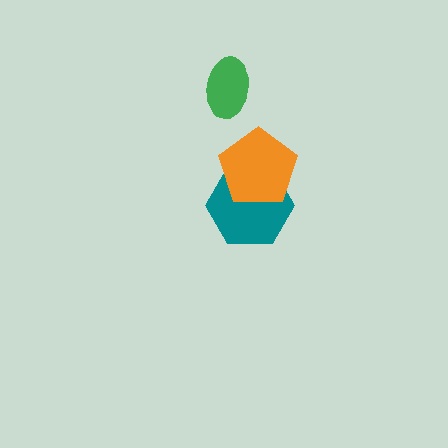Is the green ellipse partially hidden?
No, no other shape covers it.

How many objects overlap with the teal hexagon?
1 object overlaps with the teal hexagon.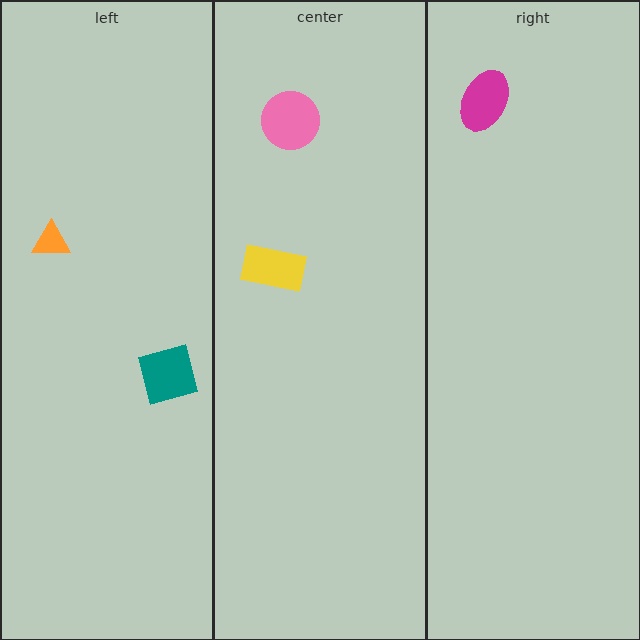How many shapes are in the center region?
2.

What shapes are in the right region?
The magenta ellipse.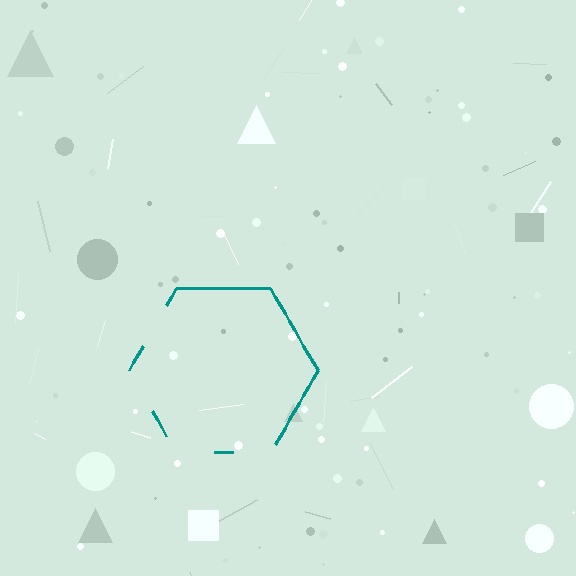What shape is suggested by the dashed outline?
The dashed outline suggests a hexagon.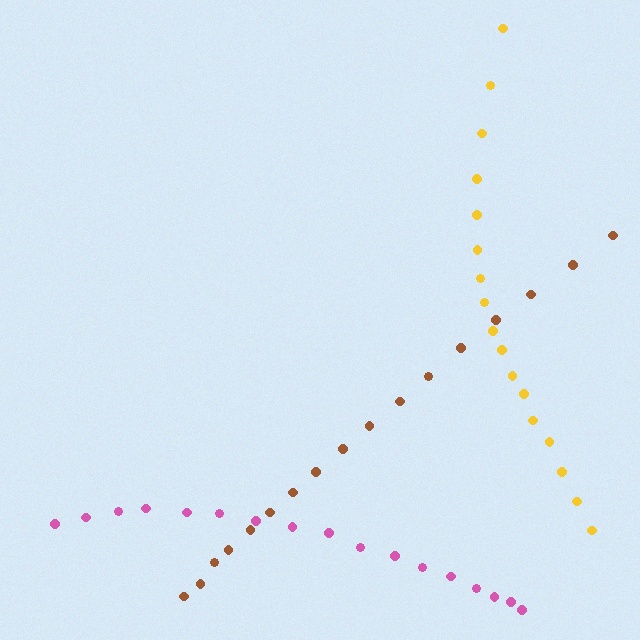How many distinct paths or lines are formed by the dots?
There are 3 distinct paths.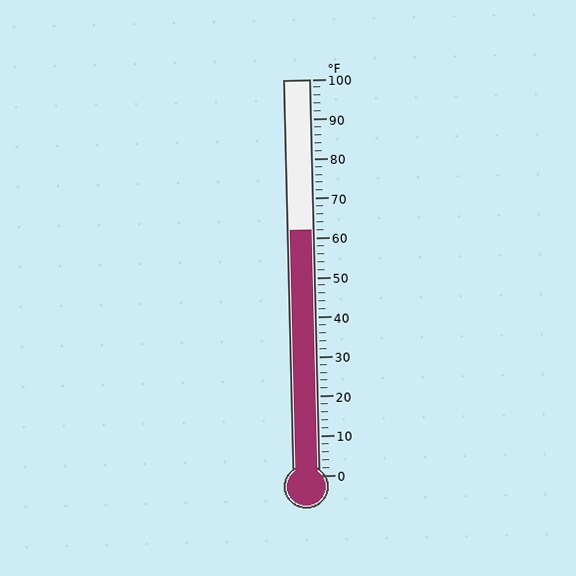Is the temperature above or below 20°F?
The temperature is above 20°F.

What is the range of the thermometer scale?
The thermometer scale ranges from 0°F to 100°F.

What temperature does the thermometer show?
The thermometer shows approximately 62°F.